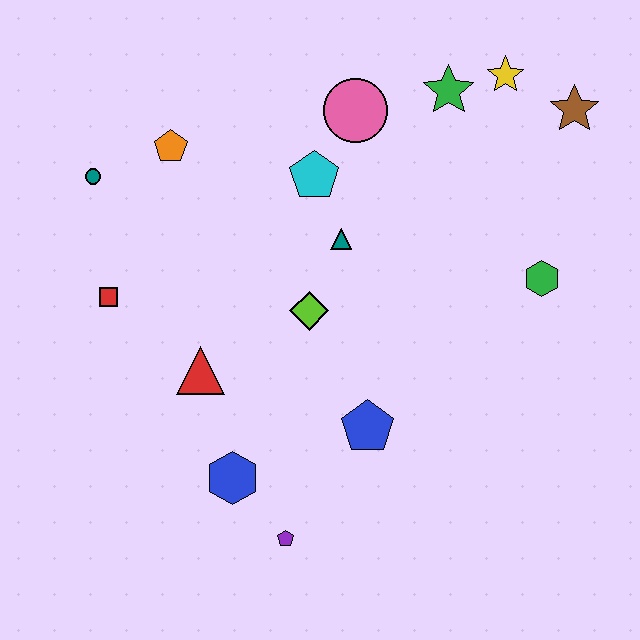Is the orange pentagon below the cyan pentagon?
No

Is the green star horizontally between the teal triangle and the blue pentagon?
No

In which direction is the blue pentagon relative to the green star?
The blue pentagon is below the green star.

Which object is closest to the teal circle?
The orange pentagon is closest to the teal circle.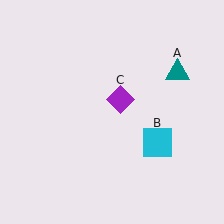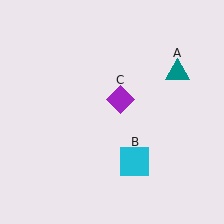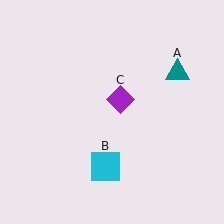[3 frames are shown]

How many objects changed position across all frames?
1 object changed position: cyan square (object B).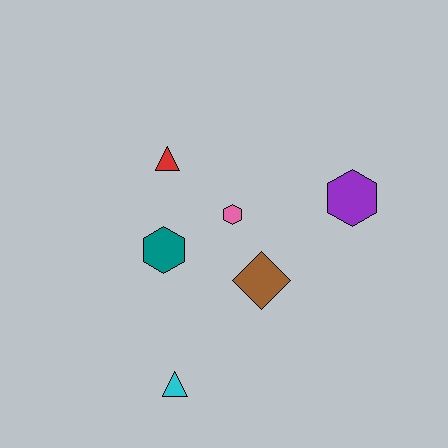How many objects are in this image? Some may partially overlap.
There are 6 objects.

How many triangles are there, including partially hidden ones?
There are 2 triangles.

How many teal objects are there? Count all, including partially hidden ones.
There is 1 teal object.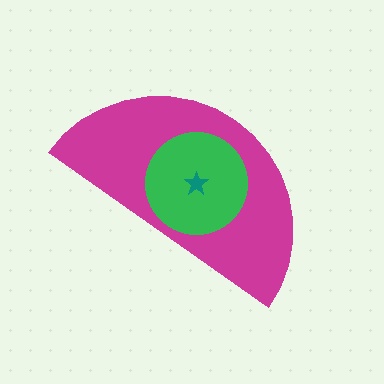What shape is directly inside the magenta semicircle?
The green circle.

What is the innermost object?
The teal star.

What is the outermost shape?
The magenta semicircle.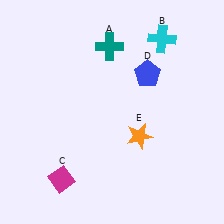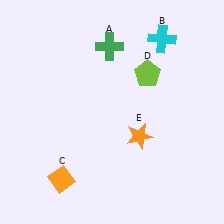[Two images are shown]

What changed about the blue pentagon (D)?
In Image 1, D is blue. In Image 2, it changed to lime.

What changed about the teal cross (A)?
In Image 1, A is teal. In Image 2, it changed to green.